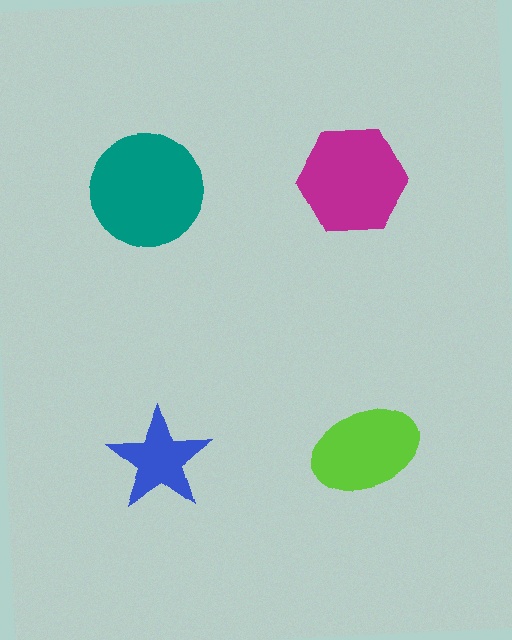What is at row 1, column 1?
A teal circle.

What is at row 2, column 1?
A blue star.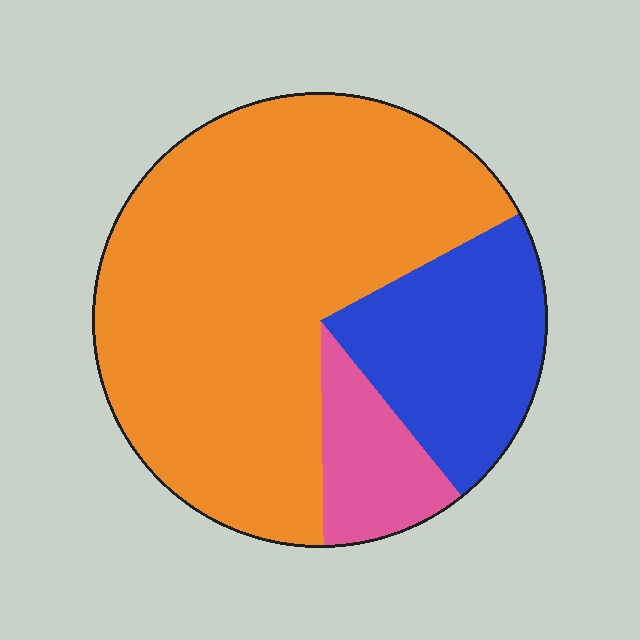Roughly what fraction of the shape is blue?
Blue takes up about one fifth (1/5) of the shape.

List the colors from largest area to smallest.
From largest to smallest: orange, blue, pink.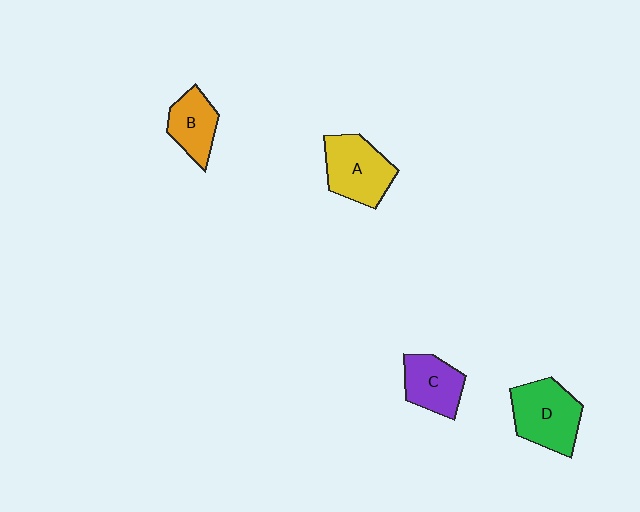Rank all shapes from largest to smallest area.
From largest to smallest: D (green), A (yellow), C (purple), B (orange).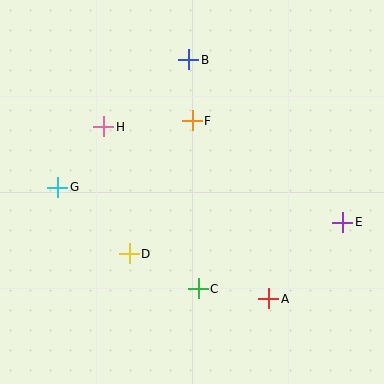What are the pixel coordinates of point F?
Point F is at (192, 121).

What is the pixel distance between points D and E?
The distance between D and E is 216 pixels.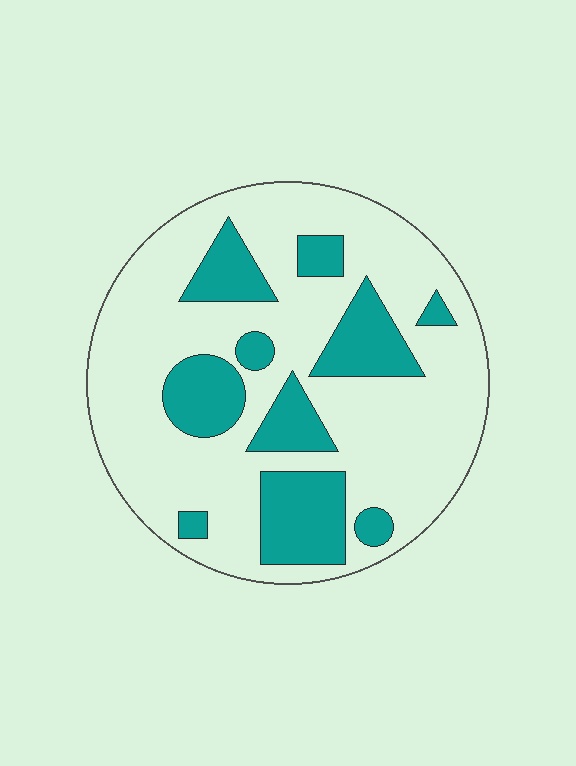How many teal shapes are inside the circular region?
10.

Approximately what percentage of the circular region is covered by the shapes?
Approximately 25%.